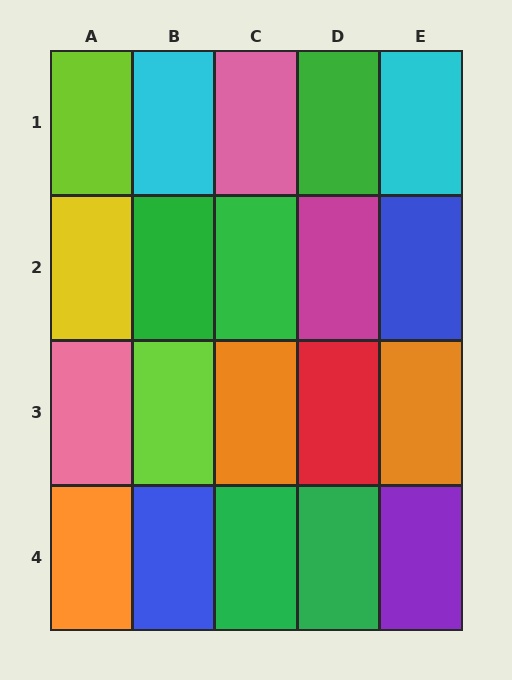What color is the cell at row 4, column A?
Orange.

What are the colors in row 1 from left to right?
Lime, cyan, pink, green, cyan.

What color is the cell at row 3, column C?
Orange.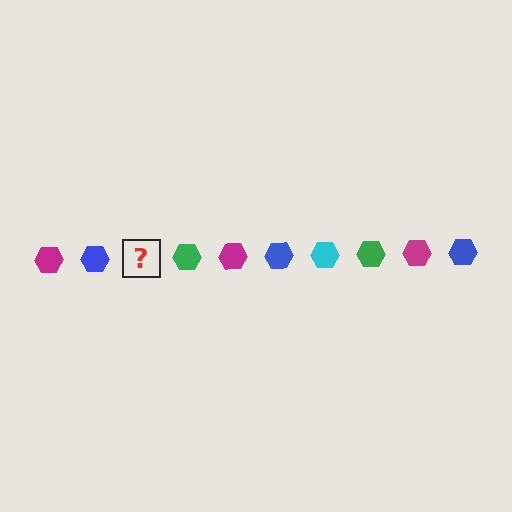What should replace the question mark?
The question mark should be replaced with a cyan hexagon.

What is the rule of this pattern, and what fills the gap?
The rule is that the pattern cycles through magenta, blue, cyan, green hexagons. The gap should be filled with a cyan hexagon.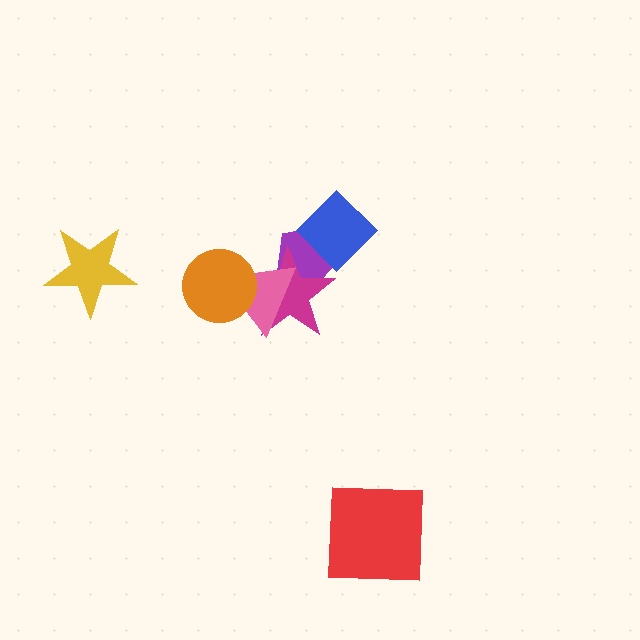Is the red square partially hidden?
No, no other shape covers it.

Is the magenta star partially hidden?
Yes, it is partially covered by another shape.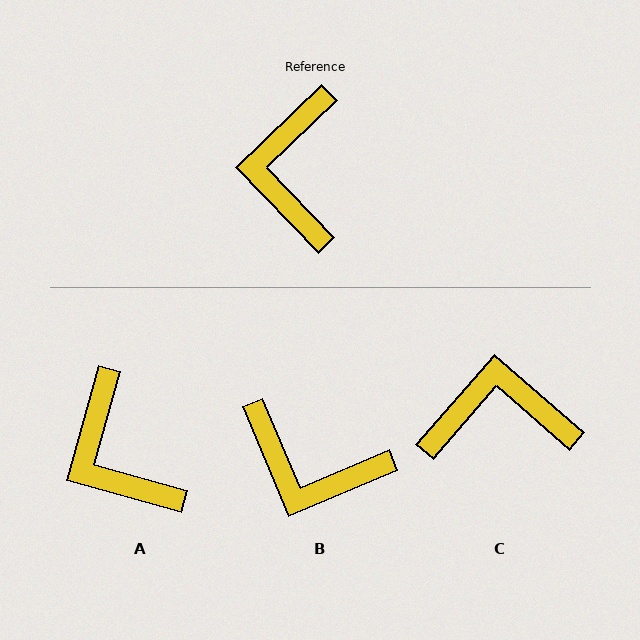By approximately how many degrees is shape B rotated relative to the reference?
Approximately 69 degrees counter-clockwise.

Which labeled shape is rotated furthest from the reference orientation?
C, about 85 degrees away.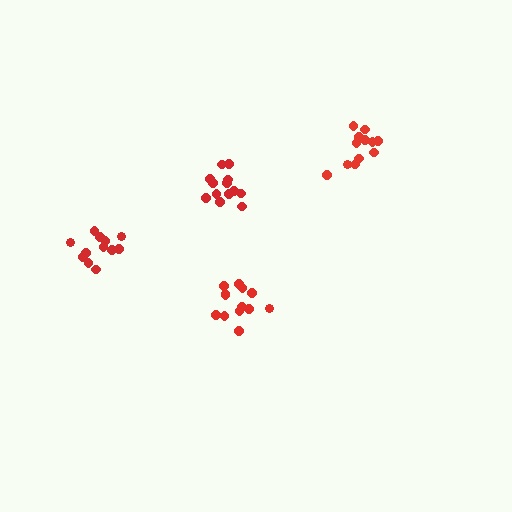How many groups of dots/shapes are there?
There are 4 groups.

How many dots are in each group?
Group 1: 12 dots, Group 2: 13 dots, Group 3: 12 dots, Group 4: 13 dots (50 total).